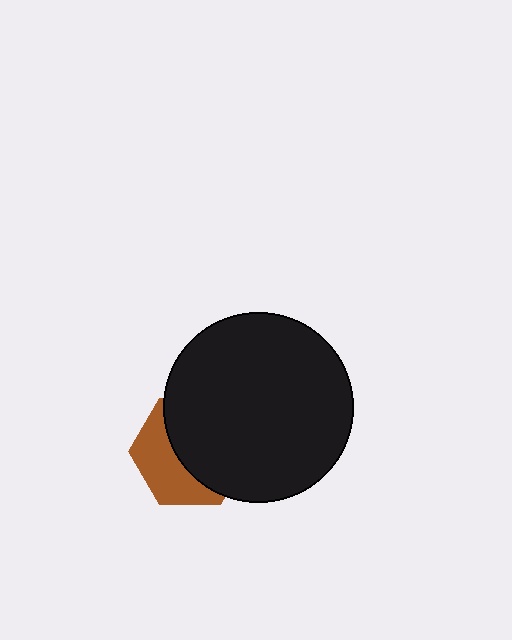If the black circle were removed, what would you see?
You would see the complete brown hexagon.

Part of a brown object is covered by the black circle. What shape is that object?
It is a hexagon.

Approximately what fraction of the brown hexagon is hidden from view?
Roughly 59% of the brown hexagon is hidden behind the black circle.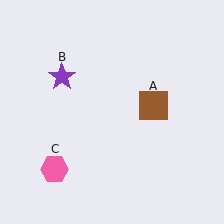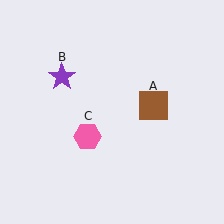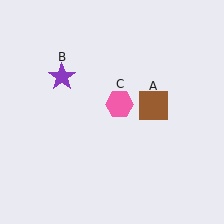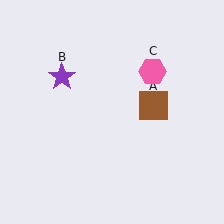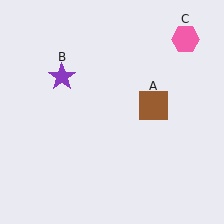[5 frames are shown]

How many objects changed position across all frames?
1 object changed position: pink hexagon (object C).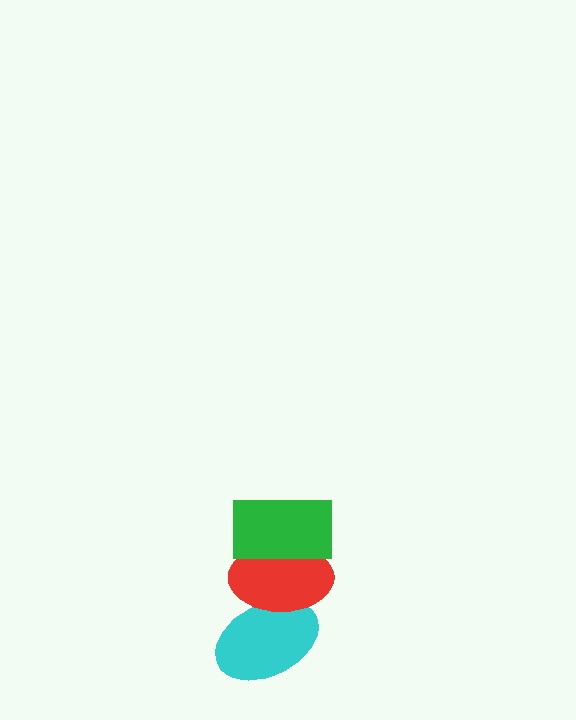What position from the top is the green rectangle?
The green rectangle is 1st from the top.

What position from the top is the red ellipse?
The red ellipse is 2nd from the top.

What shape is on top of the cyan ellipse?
The red ellipse is on top of the cyan ellipse.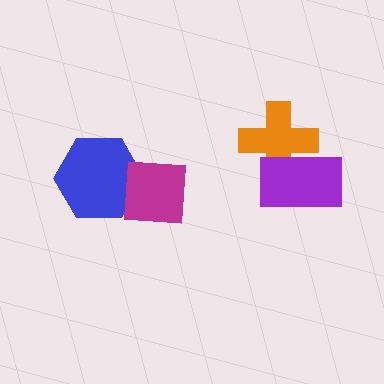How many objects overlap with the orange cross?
1 object overlaps with the orange cross.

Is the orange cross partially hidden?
Yes, it is partially covered by another shape.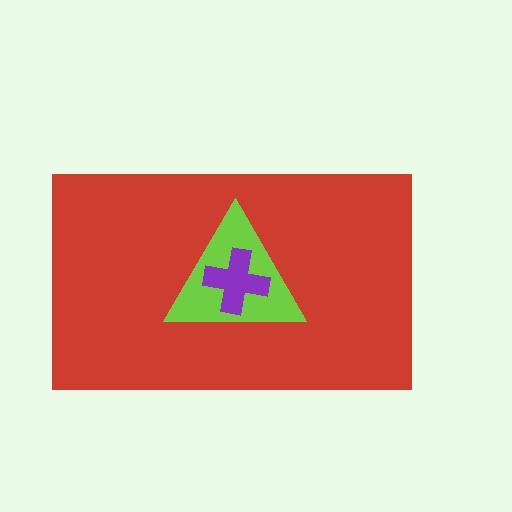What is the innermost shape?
The purple cross.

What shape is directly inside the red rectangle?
The lime triangle.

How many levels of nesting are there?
3.